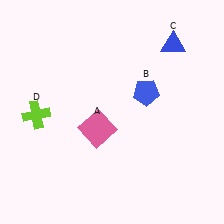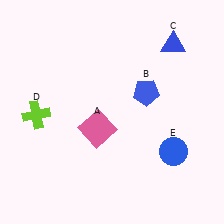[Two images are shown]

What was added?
A blue circle (E) was added in Image 2.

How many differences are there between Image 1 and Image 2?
There is 1 difference between the two images.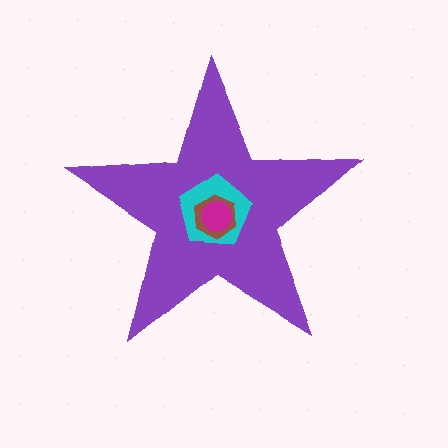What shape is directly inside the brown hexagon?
The magenta circle.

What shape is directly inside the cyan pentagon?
The brown hexagon.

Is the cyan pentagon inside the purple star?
Yes.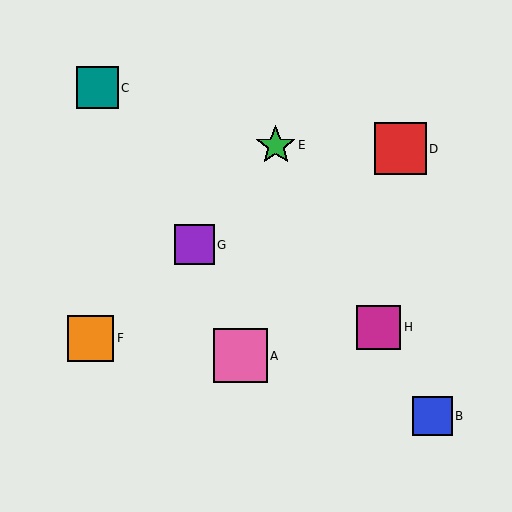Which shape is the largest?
The pink square (labeled A) is the largest.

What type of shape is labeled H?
Shape H is a magenta square.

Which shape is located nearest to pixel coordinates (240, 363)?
The pink square (labeled A) at (240, 356) is nearest to that location.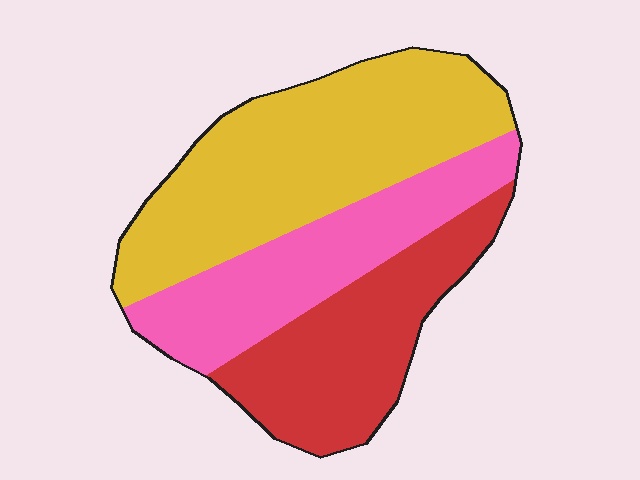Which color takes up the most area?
Yellow, at roughly 45%.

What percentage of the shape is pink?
Pink covers 27% of the shape.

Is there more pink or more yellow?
Yellow.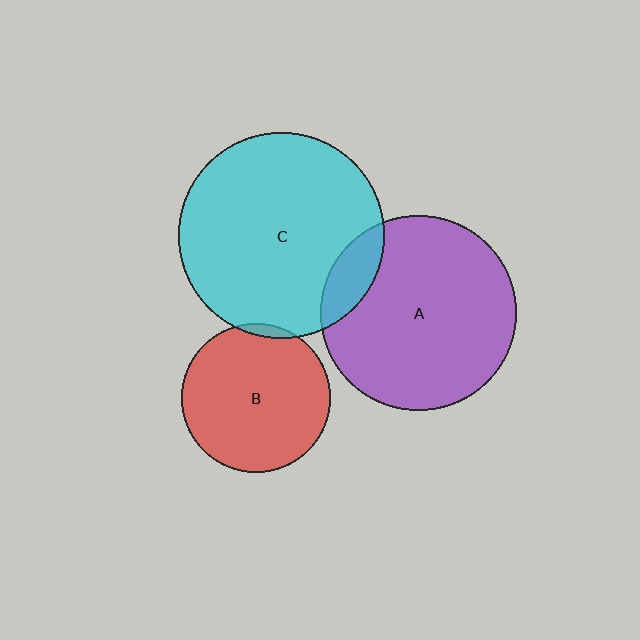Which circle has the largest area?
Circle C (cyan).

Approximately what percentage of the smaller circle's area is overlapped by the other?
Approximately 10%.